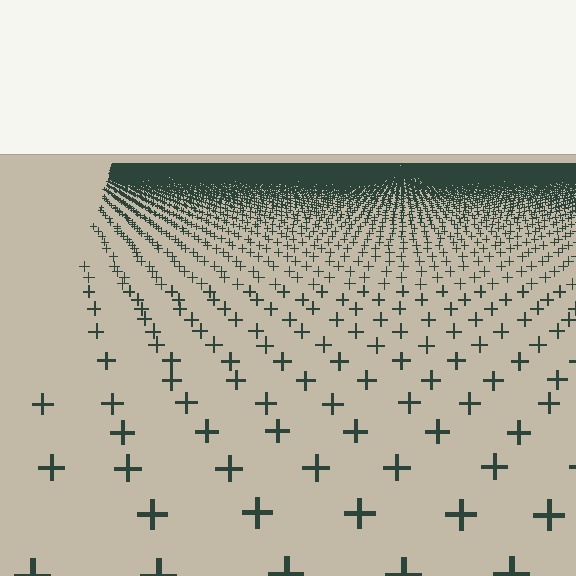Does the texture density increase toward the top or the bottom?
Density increases toward the top.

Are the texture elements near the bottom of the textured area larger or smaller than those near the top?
Larger. Near the bottom, elements are closer to the viewer and appear at a bigger on-screen size.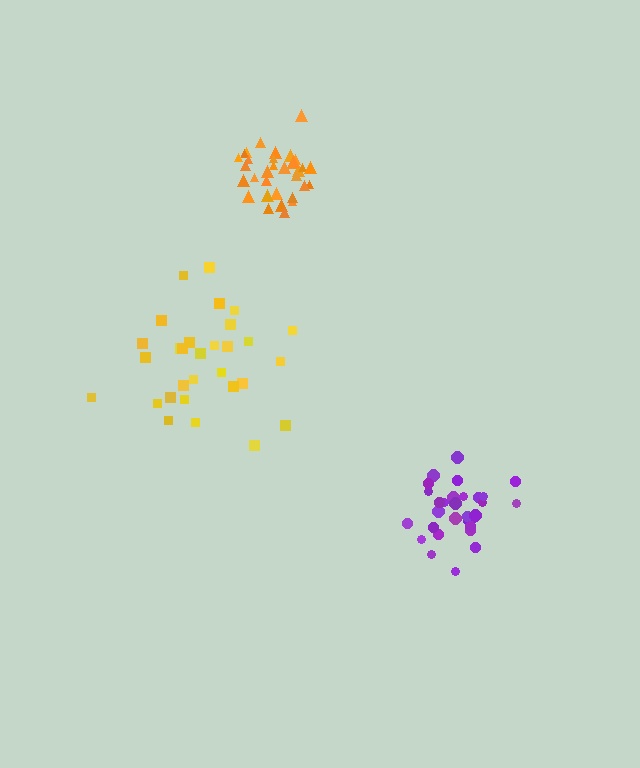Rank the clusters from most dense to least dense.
orange, purple, yellow.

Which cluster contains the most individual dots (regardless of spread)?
Orange (33).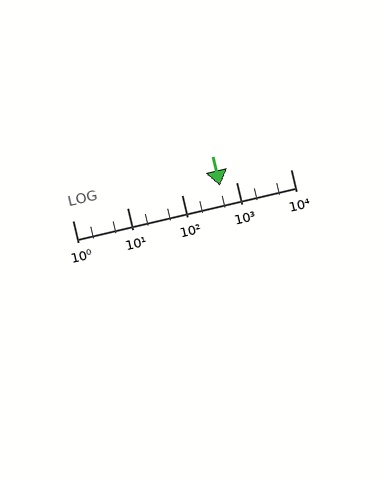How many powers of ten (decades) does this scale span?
The scale spans 4 decades, from 1 to 10000.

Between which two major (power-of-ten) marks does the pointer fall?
The pointer is between 100 and 1000.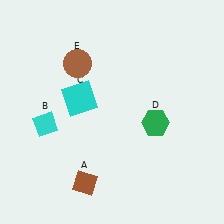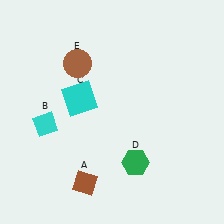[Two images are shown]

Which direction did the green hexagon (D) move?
The green hexagon (D) moved down.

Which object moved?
The green hexagon (D) moved down.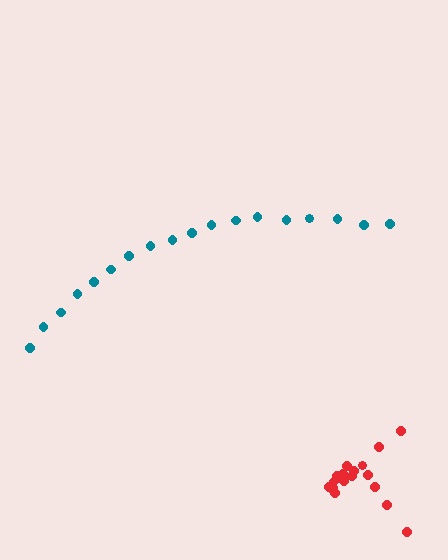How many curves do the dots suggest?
There are 2 distinct paths.